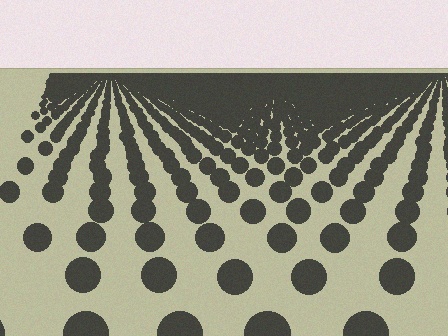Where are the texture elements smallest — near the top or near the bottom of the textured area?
Near the top.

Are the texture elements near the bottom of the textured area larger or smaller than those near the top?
Larger. Near the bottom, elements are closer to the viewer and appear at a bigger on-screen size.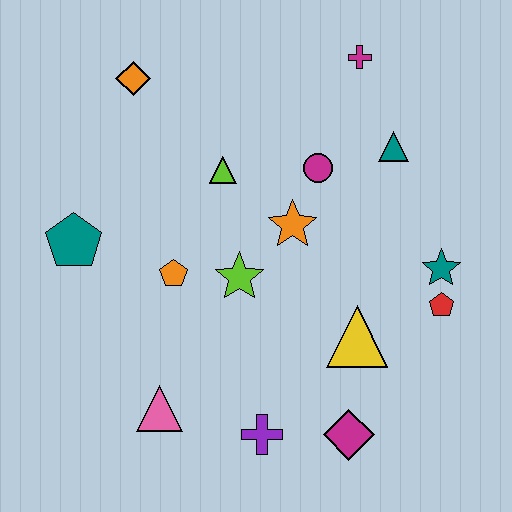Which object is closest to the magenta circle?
The orange star is closest to the magenta circle.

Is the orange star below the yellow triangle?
No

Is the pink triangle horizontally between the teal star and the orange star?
No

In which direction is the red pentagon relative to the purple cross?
The red pentagon is to the right of the purple cross.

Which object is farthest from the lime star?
The magenta cross is farthest from the lime star.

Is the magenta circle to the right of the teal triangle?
No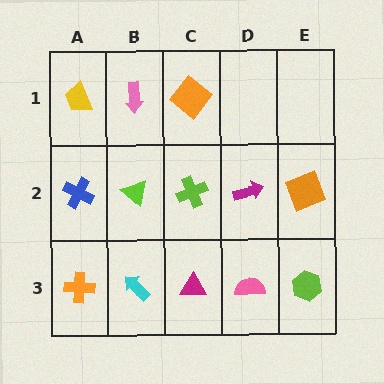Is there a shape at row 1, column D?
No, that cell is empty.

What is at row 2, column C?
A lime cross.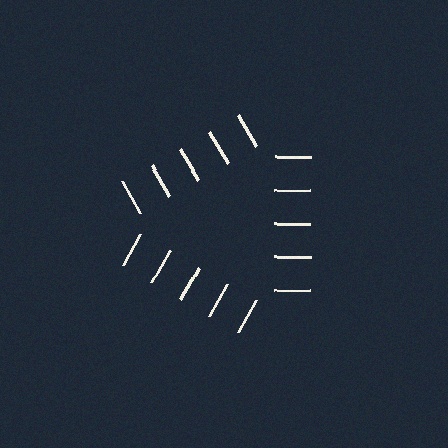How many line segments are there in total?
15 — 5 along each of the 3 edges.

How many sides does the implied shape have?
3 sides — the line-ends trace a triangle.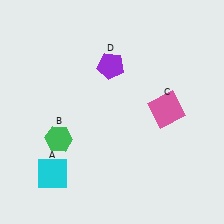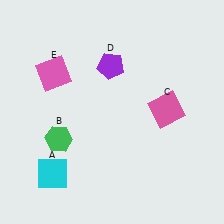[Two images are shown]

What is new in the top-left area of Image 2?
A pink square (E) was added in the top-left area of Image 2.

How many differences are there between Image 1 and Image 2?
There is 1 difference between the two images.